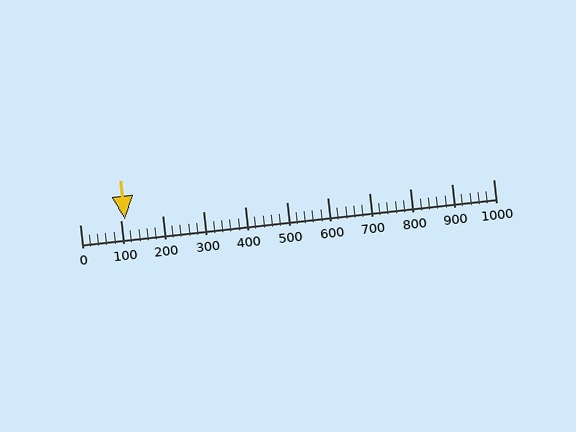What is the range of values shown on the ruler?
The ruler shows values from 0 to 1000.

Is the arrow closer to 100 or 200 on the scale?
The arrow is closer to 100.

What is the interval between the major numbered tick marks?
The major tick marks are spaced 100 units apart.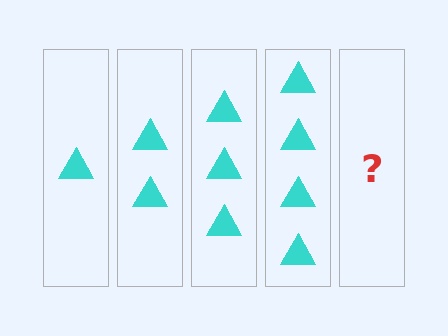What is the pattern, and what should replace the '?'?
The pattern is that each step adds one more triangle. The '?' should be 5 triangles.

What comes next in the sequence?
The next element should be 5 triangles.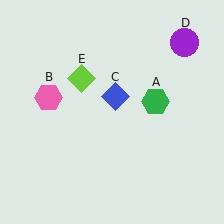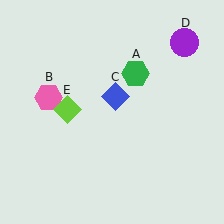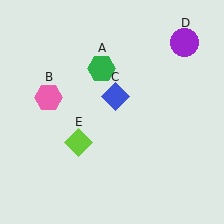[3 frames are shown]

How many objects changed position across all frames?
2 objects changed position: green hexagon (object A), lime diamond (object E).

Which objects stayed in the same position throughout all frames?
Pink hexagon (object B) and blue diamond (object C) and purple circle (object D) remained stationary.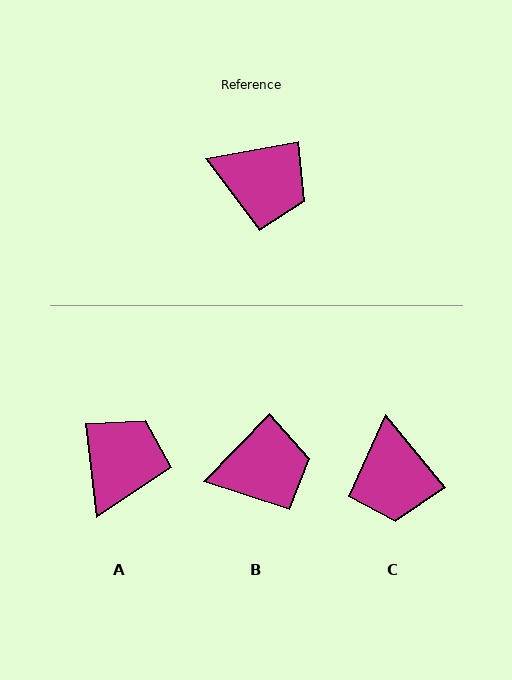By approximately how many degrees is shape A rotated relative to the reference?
Approximately 87 degrees counter-clockwise.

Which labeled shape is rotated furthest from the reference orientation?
A, about 87 degrees away.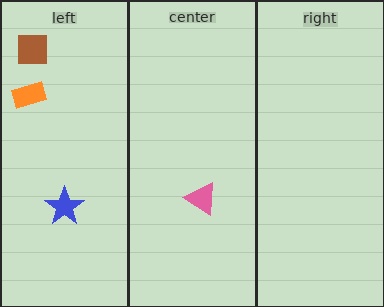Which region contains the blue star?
The left region.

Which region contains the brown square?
The left region.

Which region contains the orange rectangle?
The left region.